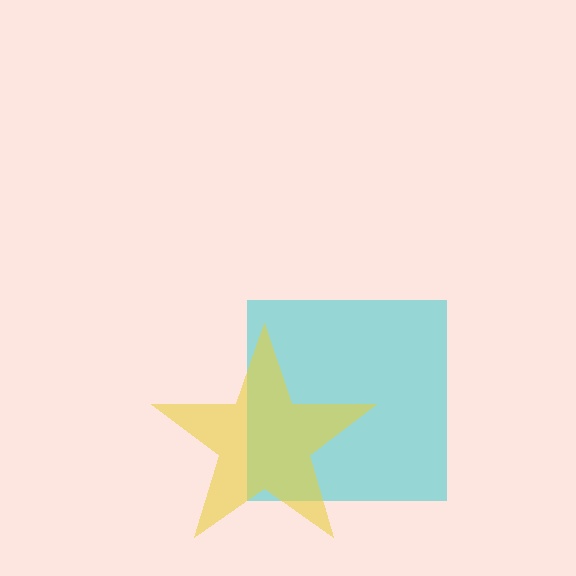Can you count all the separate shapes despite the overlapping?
Yes, there are 2 separate shapes.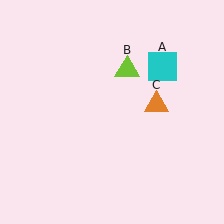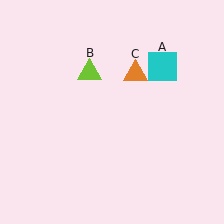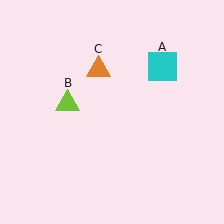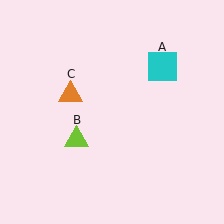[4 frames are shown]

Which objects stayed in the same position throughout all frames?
Cyan square (object A) remained stationary.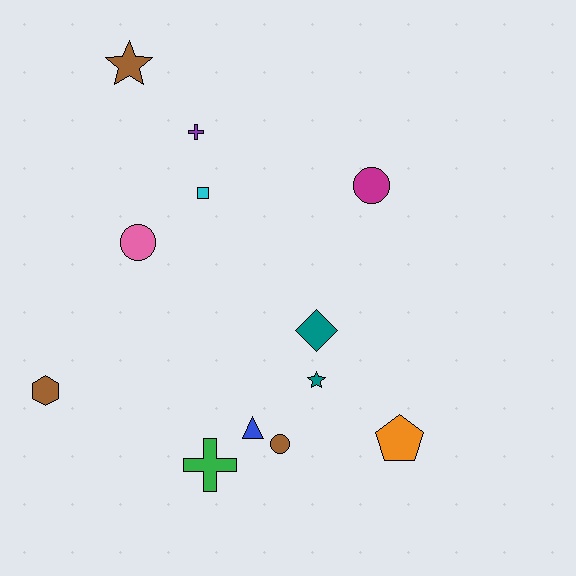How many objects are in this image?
There are 12 objects.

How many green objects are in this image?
There is 1 green object.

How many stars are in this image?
There are 2 stars.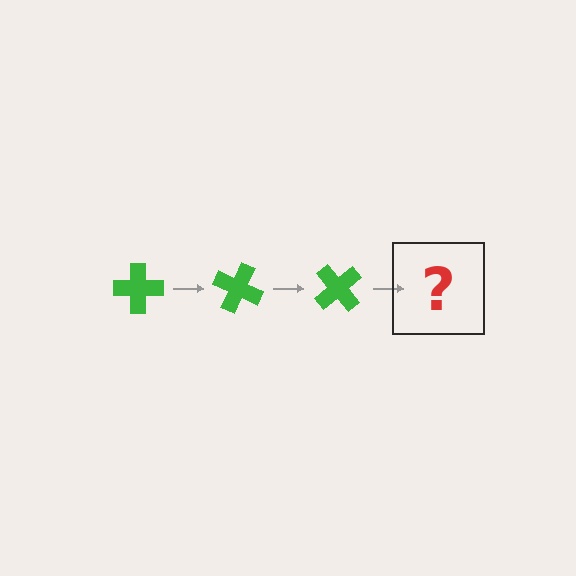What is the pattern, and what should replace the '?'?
The pattern is that the cross rotates 25 degrees each step. The '?' should be a green cross rotated 75 degrees.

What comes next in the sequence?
The next element should be a green cross rotated 75 degrees.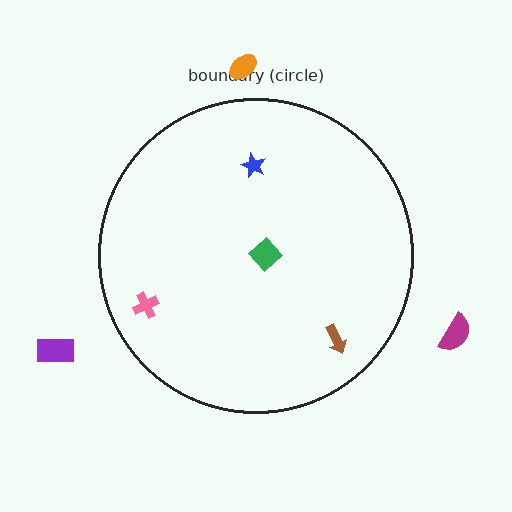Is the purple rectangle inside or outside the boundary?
Outside.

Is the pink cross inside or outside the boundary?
Inside.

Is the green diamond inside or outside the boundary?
Inside.